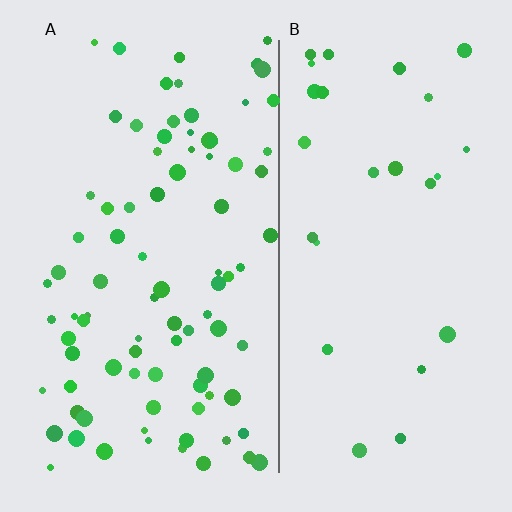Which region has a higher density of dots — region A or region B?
A (the left).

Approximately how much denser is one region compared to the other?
Approximately 3.2× — region A over region B.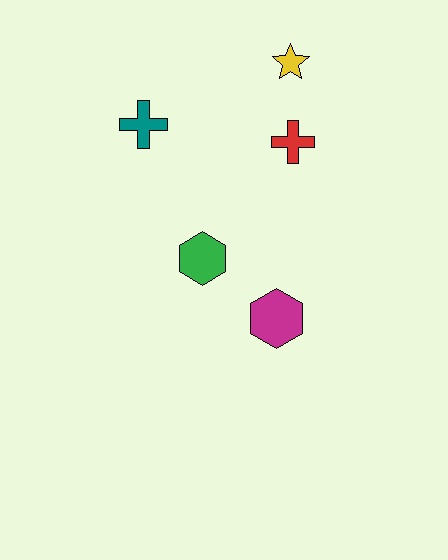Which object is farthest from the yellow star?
The magenta hexagon is farthest from the yellow star.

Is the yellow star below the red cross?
No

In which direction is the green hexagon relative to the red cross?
The green hexagon is below the red cross.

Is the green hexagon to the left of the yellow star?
Yes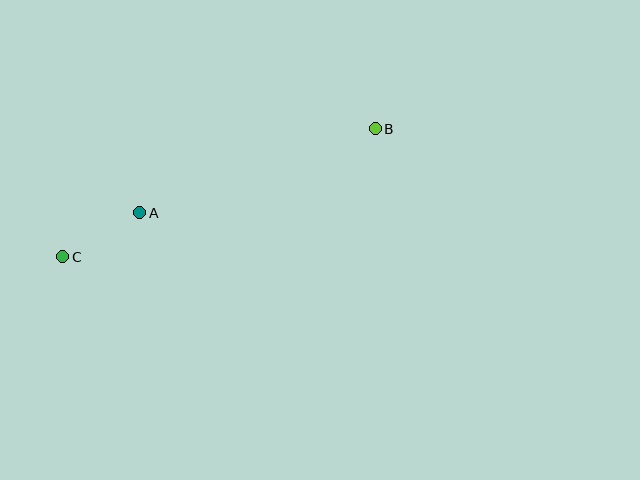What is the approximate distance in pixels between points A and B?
The distance between A and B is approximately 250 pixels.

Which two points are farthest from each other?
Points B and C are farthest from each other.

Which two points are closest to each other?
Points A and C are closest to each other.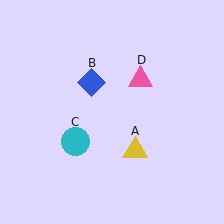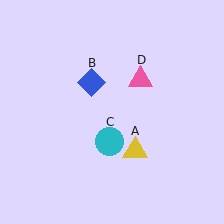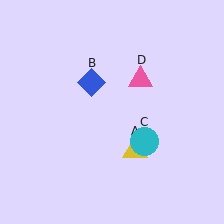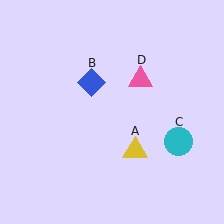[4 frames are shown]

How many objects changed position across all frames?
1 object changed position: cyan circle (object C).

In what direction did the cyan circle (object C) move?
The cyan circle (object C) moved right.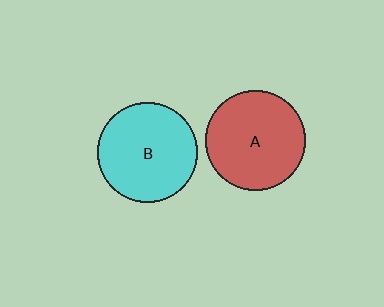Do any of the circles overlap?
No, none of the circles overlap.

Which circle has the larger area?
Circle A (red).